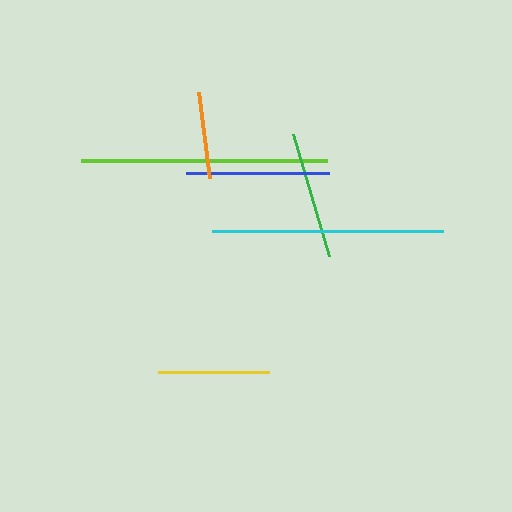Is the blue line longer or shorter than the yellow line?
The blue line is longer than the yellow line.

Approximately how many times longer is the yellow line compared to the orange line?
The yellow line is approximately 1.3 times the length of the orange line.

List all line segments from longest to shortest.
From longest to shortest: lime, cyan, blue, green, yellow, orange.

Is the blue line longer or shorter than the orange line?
The blue line is longer than the orange line.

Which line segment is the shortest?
The orange line is the shortest at approximately 87 pixels.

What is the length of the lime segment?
The lime segment is approximately 247 pixels long.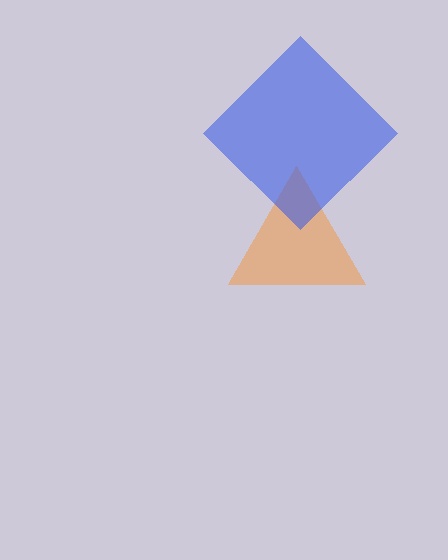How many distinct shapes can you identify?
There are 2 distinct shapes: an orange triangle, a blue diamond.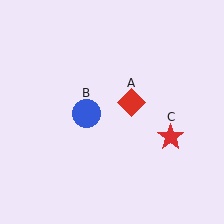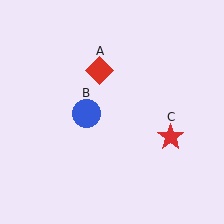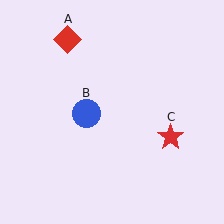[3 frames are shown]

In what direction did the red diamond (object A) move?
The red diamond (object A) moved up and to the left.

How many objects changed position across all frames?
1 object changed position: red diamond (object A).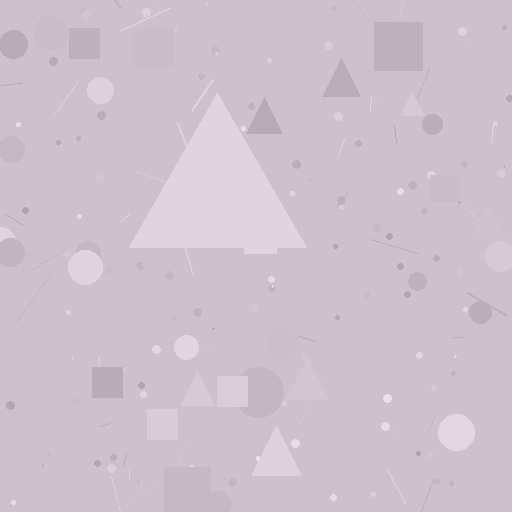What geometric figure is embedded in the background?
A triangle is embedded in the background.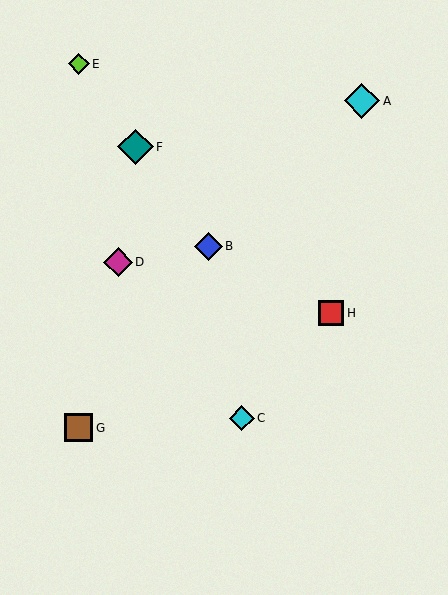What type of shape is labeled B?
Shape B is a blue diamond.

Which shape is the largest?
The teal diamond (labeled F) is the largest.